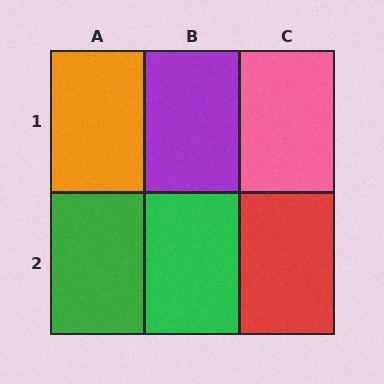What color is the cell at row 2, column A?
Green.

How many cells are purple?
1 cell is purple.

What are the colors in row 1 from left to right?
Orange, purple, pink.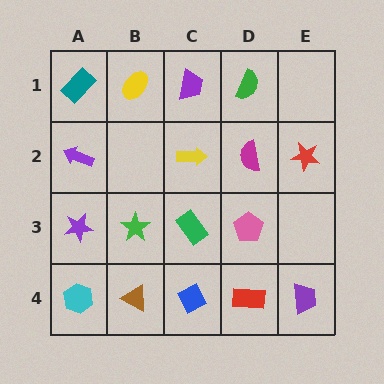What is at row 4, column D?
A red rectangle.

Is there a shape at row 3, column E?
No, that cell is empty.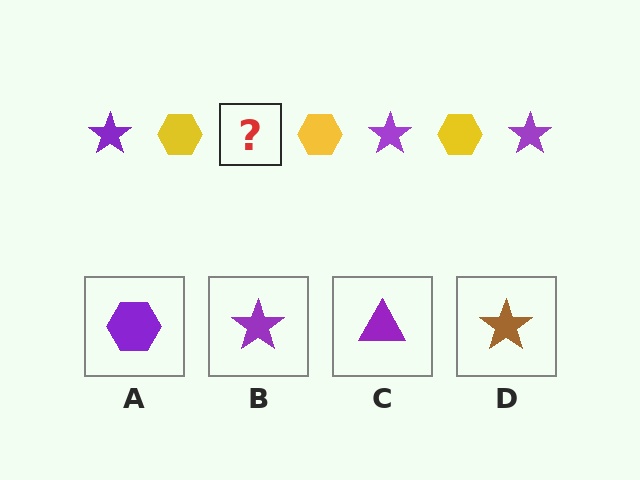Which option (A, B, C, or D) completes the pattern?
B.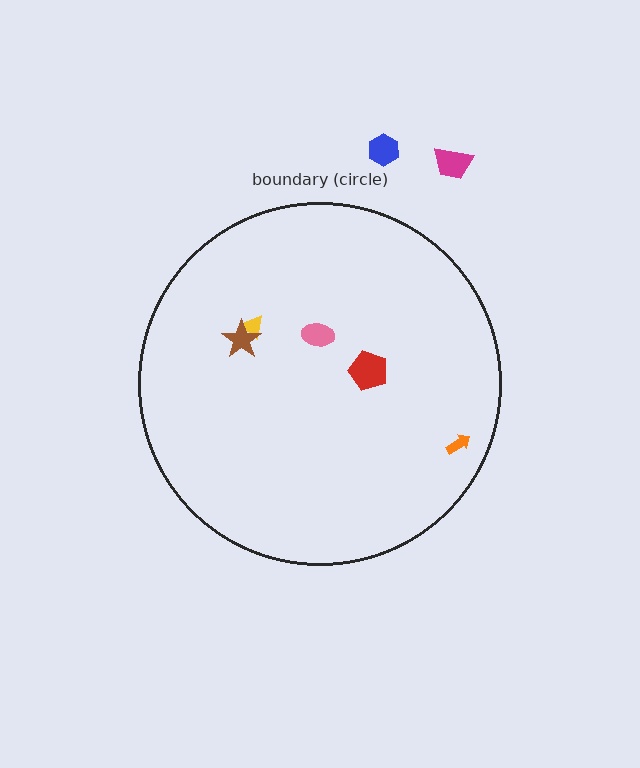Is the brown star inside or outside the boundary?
Inside.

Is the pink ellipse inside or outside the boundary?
Inside.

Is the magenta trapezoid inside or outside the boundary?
Outside.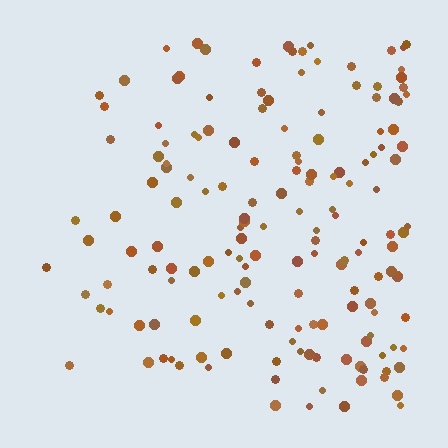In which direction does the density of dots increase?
From left to right, with the right side densest.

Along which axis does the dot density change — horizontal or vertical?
Horizontal.